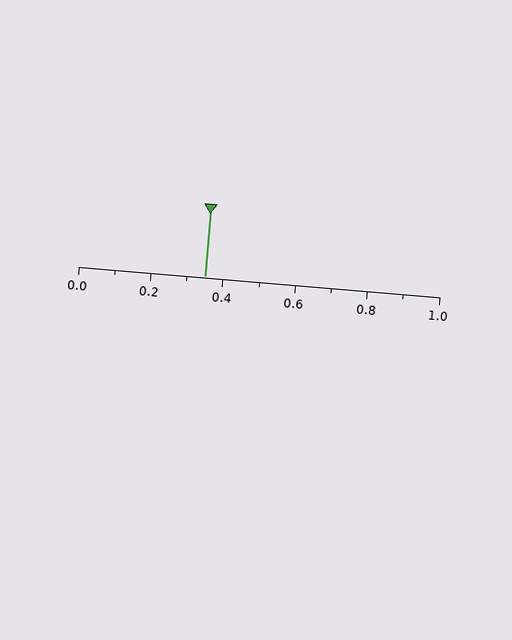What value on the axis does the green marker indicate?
The marker indicates approximately 0.35.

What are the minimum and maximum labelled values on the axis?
The axis runs from 0.0 to 1.0.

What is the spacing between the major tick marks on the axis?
The major ticks are spaced 0.2 apart.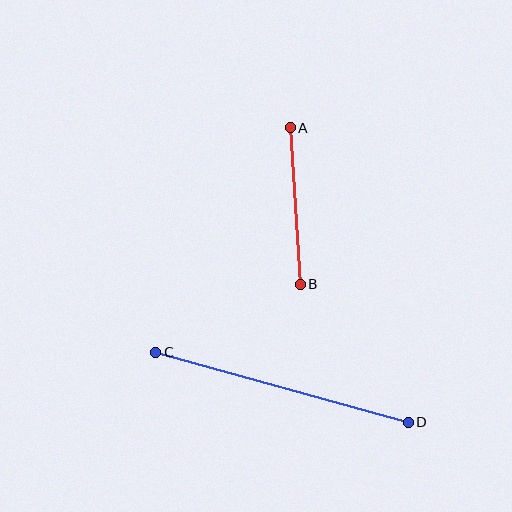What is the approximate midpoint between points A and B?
The midpoint is at approximately (295, 206) pixels.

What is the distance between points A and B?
The distance is approximately 157 pixels.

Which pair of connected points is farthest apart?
Points C and D are farthest apart.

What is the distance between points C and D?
The distance is approximately 262 pixels.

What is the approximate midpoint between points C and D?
The midpoint is at approximately (282, 387) pixels.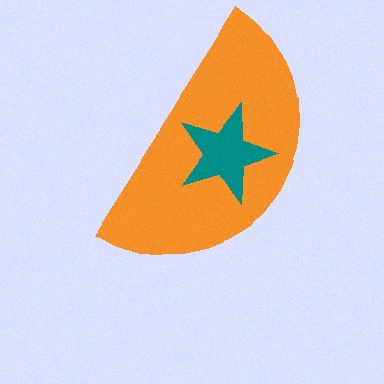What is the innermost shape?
The teal star.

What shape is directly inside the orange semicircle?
The teal star.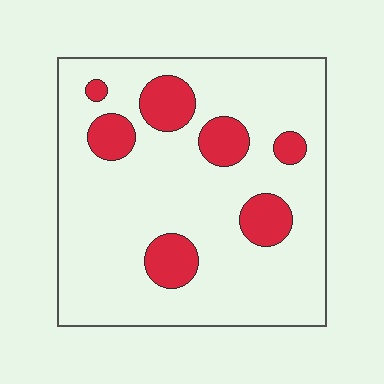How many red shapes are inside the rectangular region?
7.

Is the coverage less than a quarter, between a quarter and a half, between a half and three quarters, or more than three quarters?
Less than a quarter.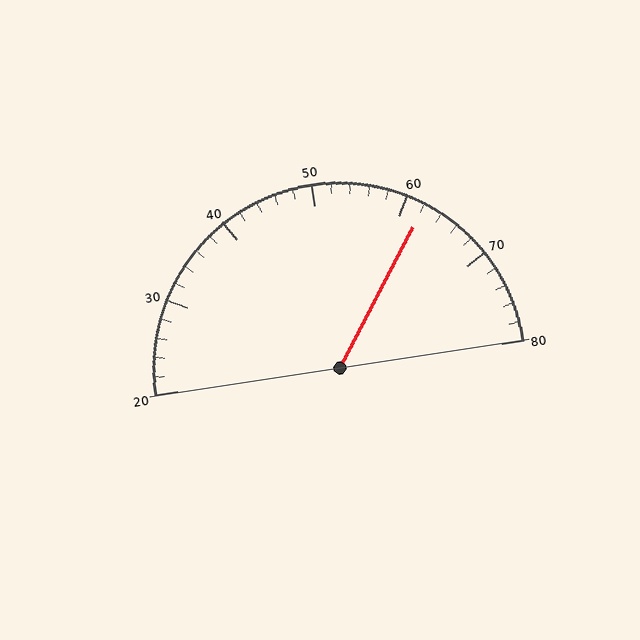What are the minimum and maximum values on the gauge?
The gauge ranges from 20 to 80.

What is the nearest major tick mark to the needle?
The nearest major tick mark is 60.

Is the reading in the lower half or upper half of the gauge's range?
The reading is in the upper half of the range (20 to 80).